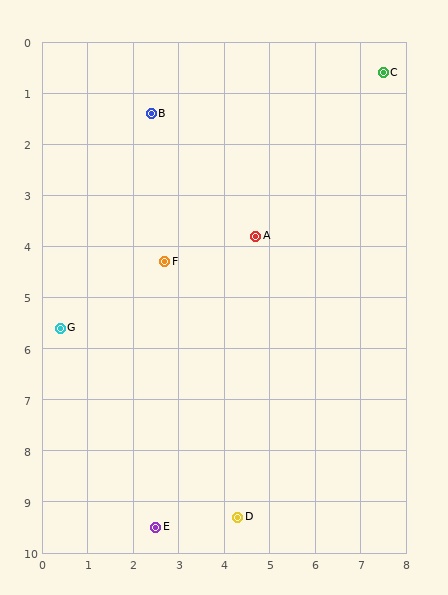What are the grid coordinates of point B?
Point B is at approximately (2.4, 1.4).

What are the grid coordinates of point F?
Point F is at approximately (2.7, 4.3).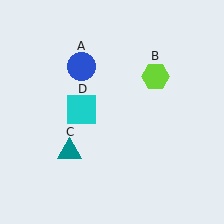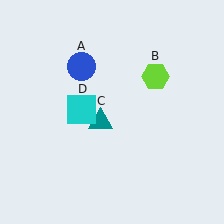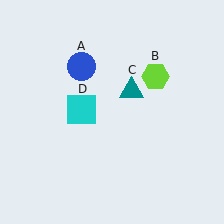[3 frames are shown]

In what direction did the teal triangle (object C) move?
The teal triangle (object C) moved up and to the right.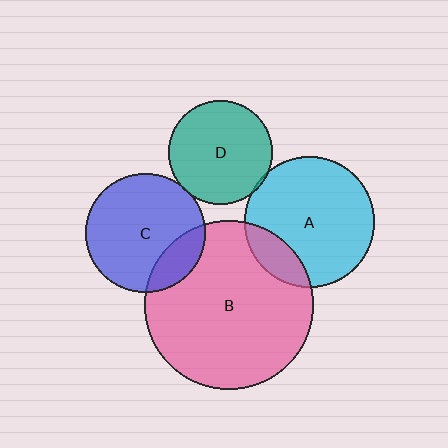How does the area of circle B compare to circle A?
Approximately 1.7 times.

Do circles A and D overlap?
Yes.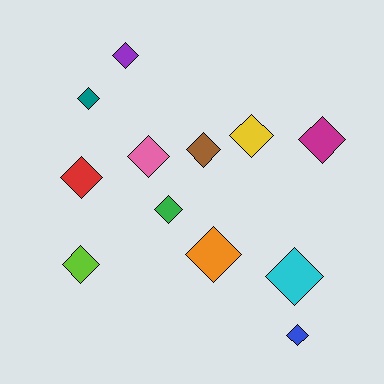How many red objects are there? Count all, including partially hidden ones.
There is 1 red object.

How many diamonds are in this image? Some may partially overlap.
There are 12 diamonds.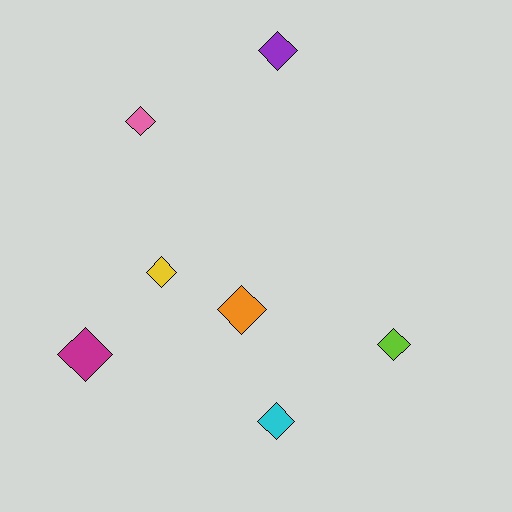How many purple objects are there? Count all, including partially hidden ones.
There is 1 purple object.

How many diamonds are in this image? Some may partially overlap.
There are 7 diamonds.